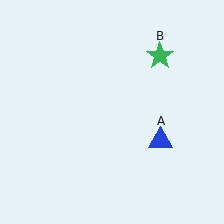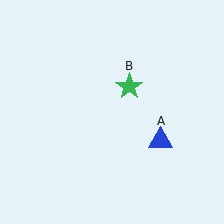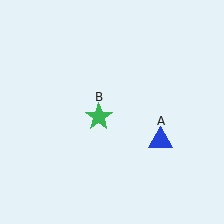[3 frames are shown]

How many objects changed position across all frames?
1 object changed position: green star (object B).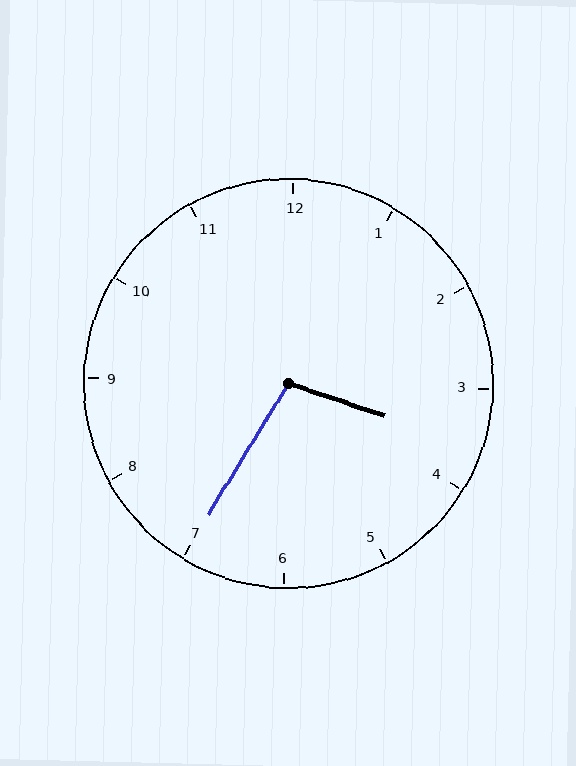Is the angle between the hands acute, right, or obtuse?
It is obtuse.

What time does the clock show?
3:35.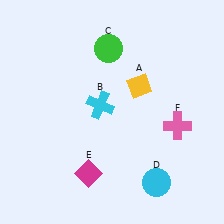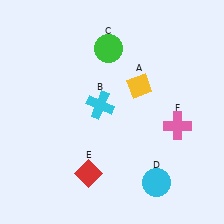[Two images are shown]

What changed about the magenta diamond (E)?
In Image 1, E is magenta. In Image 2, it changed to red.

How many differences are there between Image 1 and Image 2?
There is 1 difference between the two images.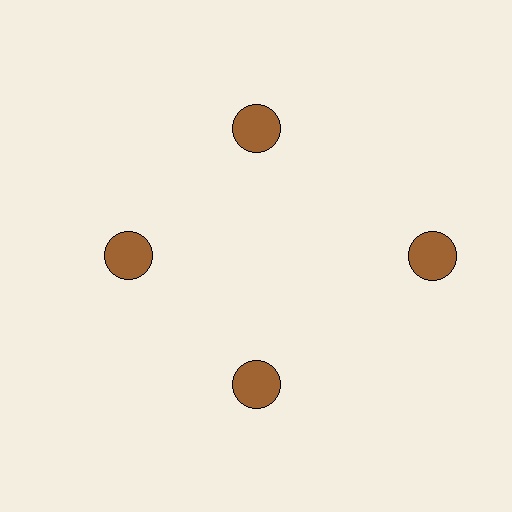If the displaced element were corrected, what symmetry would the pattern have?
It would have 4-fold rotational symmetry — the pattern would map onto itself every 90 degrees.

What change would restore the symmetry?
The symmetry would be restored by moving it inward, back onto the ring so that all 4 circles sit at equal angles and equal distance from the center.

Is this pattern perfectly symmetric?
No. The 4 brown circles are arranged in a ring, but one element near the 3 o'clock position is pushed outward from the center, breaking the 4-fold rotational symmetry.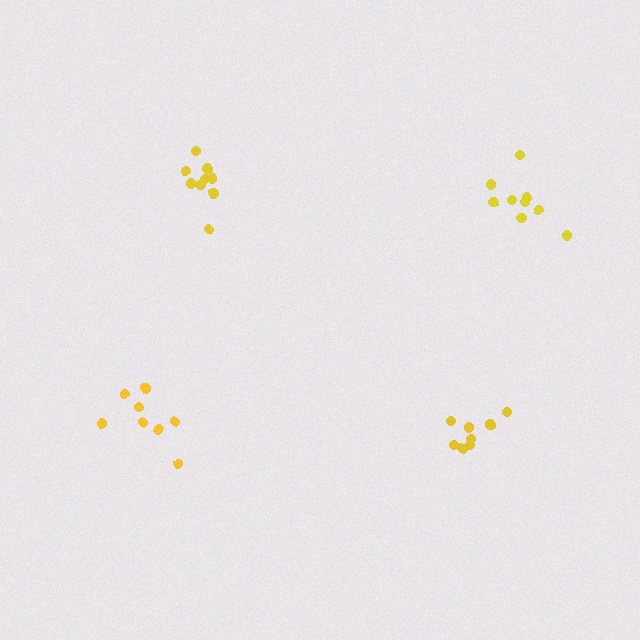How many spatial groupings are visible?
There are 4 spatial groupings.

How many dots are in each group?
Group 1: 8 dots, Group 2: 8 dots, Group 3: 9 dots, Group 4: 9 dots (34 total).